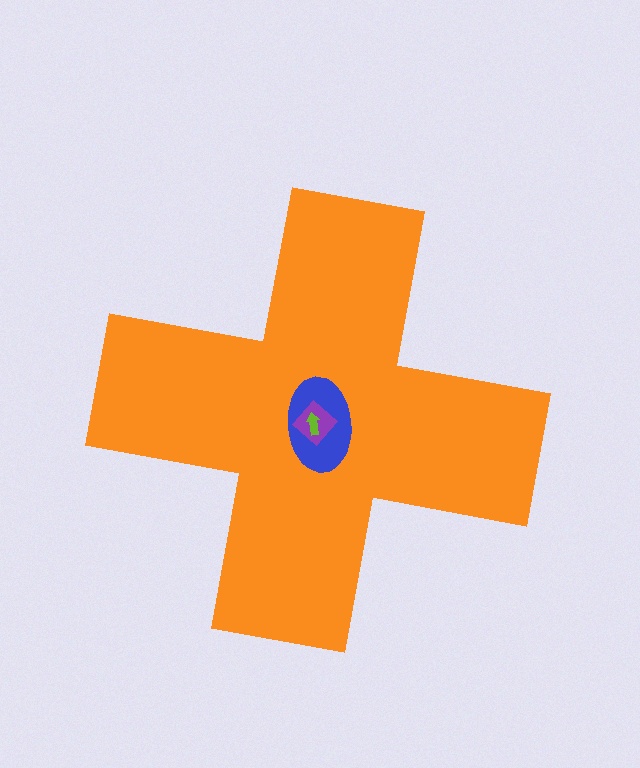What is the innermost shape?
The lime arrow.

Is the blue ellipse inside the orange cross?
Yes.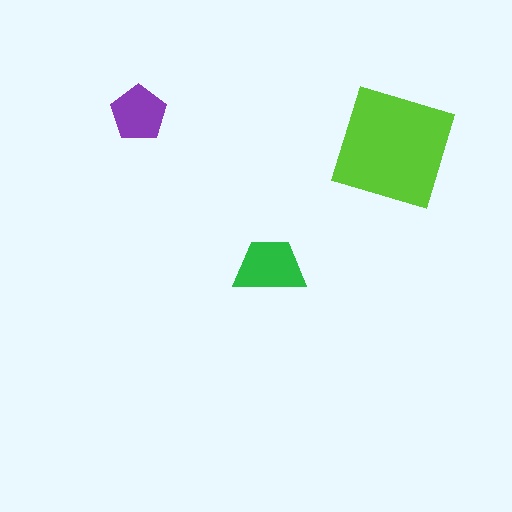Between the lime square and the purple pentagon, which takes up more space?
The lime square.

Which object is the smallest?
The purple pentagon.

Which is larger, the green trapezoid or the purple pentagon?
The green trapezoid.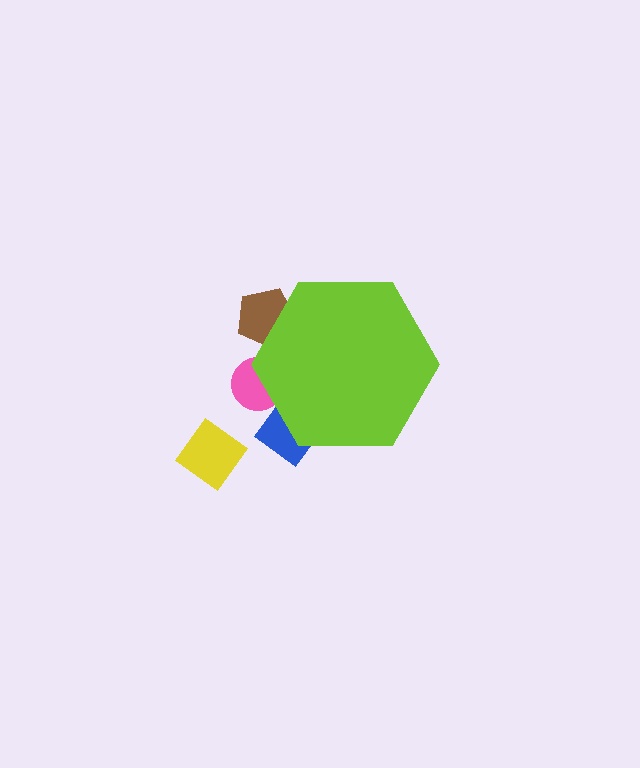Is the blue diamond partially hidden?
Yes, the blue diamond is partially hidden behind the lime hexagon.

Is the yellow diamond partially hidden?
No, the yellow diamond is fully visible.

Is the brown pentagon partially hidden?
Yes, the brown pentagon is partially hidden behind the lime hexagon.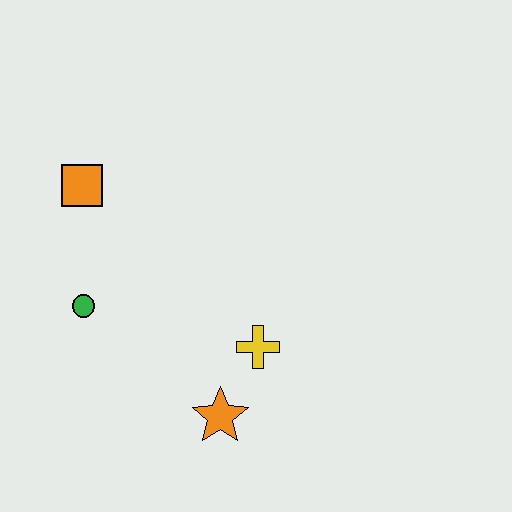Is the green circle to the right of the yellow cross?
No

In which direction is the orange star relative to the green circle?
The orange star is to the right of the green circle.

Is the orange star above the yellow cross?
No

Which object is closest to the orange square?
The green circle is closest to the orange square.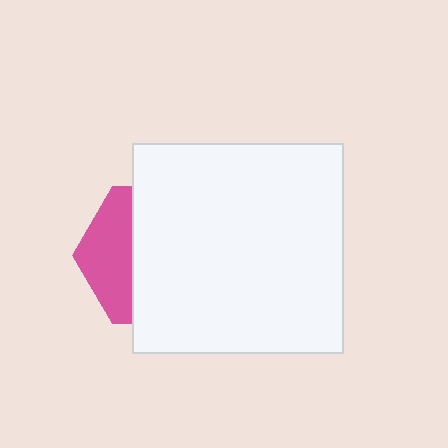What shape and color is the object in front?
The object in front is a white square.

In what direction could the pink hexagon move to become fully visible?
The pink hexagon could move left. That would shift it out from behind the white square entirely.